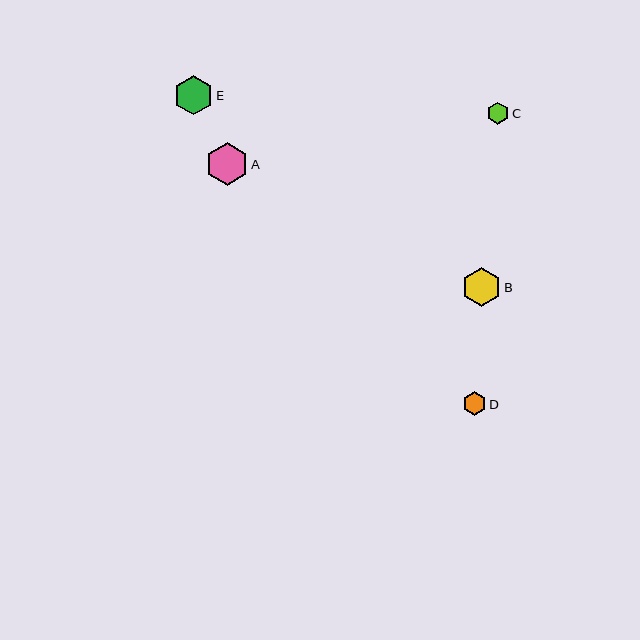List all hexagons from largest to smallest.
From largest to smallest: A, B, E, D, C.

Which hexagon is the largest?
Hexagon A is the largest with a size of approximately 42 pixels.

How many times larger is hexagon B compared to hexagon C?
Hexagon B is approximately 1.8 times the size of hexagon C.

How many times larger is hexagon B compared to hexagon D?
Hexagon B is approximately 1.6 times the size of hexagon D.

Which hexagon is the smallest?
Hexagon C is the smallest with a size of approximately 22 pixels.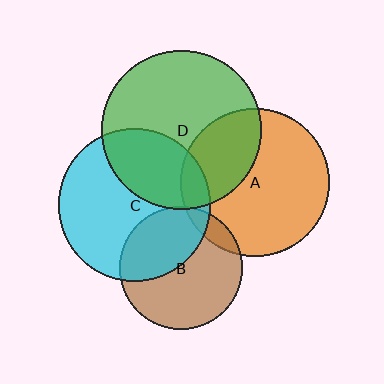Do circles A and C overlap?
Yes.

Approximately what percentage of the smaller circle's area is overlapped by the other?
Approximately 10%.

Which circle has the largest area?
Circle D (green).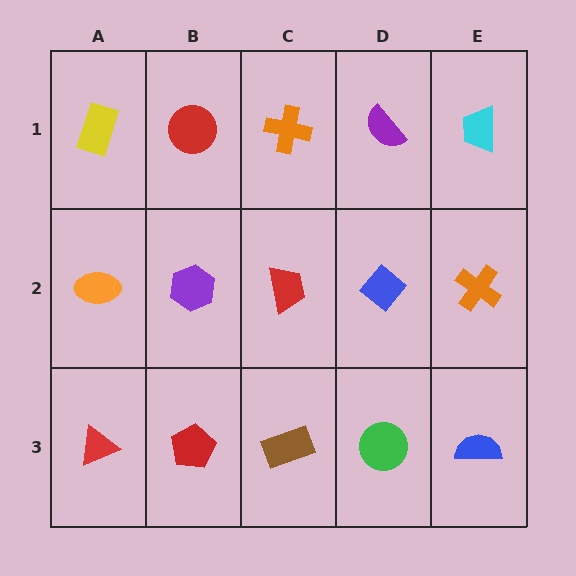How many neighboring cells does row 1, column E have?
2.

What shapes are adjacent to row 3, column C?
A red trapezoid (row 2, column C), a red pentagon (row 3, column B), a green circle (row 3, column D).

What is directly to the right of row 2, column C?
A blue diamond.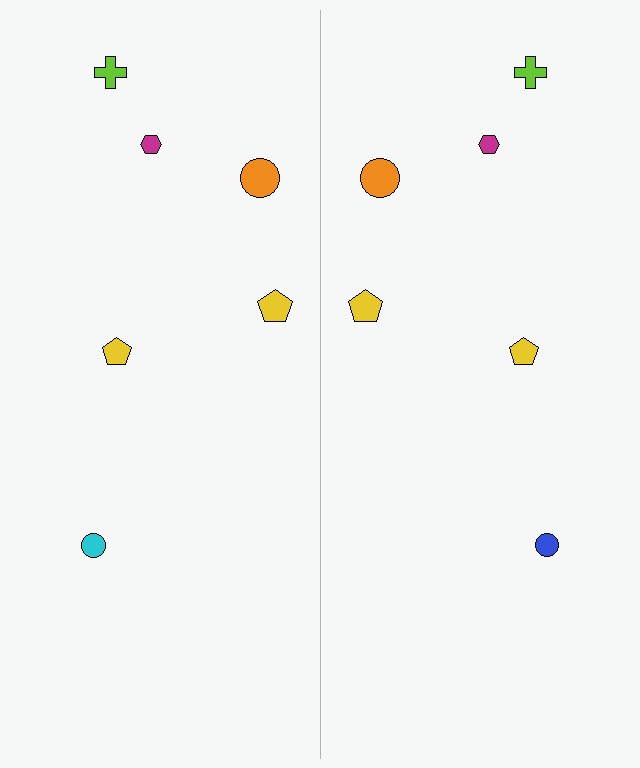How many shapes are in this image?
There are 12 shapes in this image.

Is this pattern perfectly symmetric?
No, the pattern is not perfectly symmetric. The blue circle on the right side breaks the symmetry — its mirror counterpart is cyan.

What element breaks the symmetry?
The blue circle on the right side breaks the symmetry — its mirror counterpart is cyan.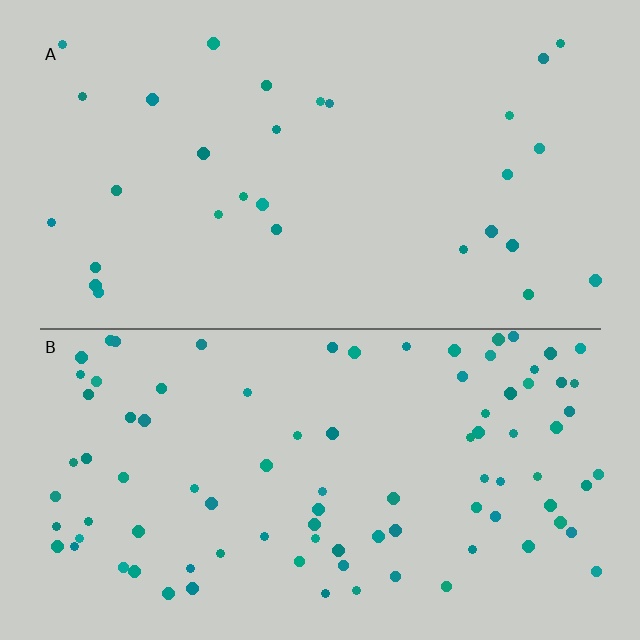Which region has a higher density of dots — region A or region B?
B (the bottom).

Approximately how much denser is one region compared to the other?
Approximately 3.1× — region B over region A.